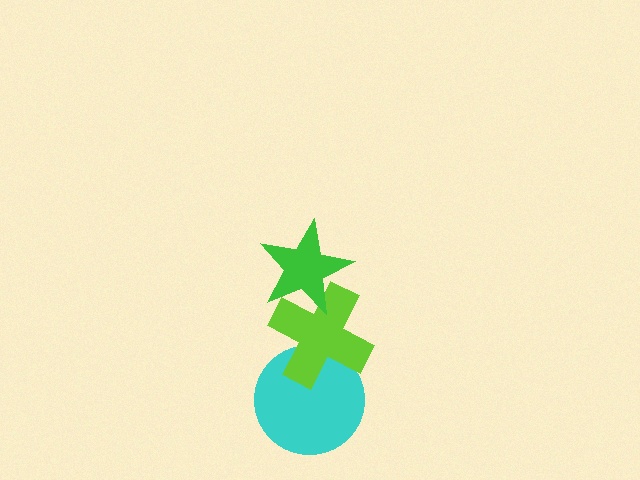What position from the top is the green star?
The green star is 1st from the top.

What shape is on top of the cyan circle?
The lime cross is on top of the cyan circle.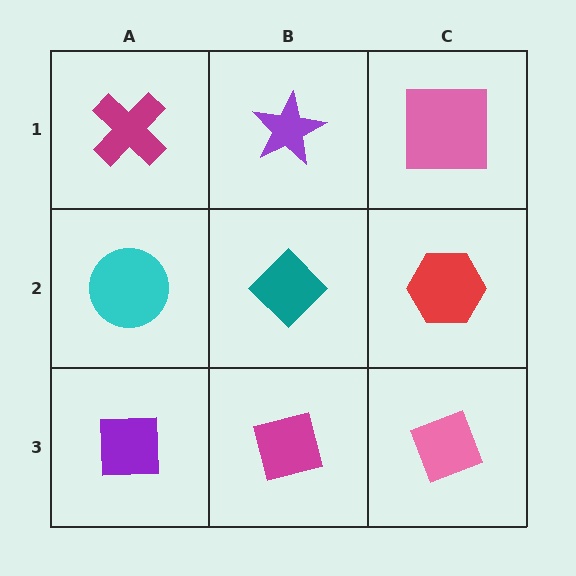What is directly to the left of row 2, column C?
A teal diamond.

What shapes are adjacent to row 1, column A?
A cyan circle (row 2, column A), a purple star (row 1, column B).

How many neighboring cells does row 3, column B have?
3.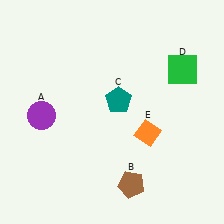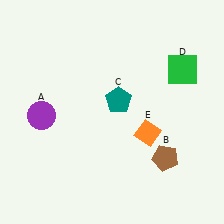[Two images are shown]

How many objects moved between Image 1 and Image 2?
1 object moved between the two images.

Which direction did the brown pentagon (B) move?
The brown pentagon (B) moved right.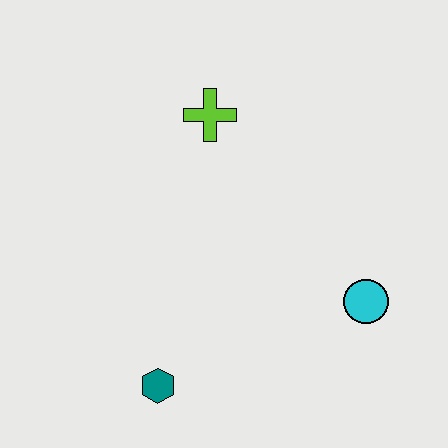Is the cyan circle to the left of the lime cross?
No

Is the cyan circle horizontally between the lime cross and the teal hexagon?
No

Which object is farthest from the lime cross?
The teal hexagon is farthest from the lime cross.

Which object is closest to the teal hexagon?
The cyan circle is closest to the teal hexagon.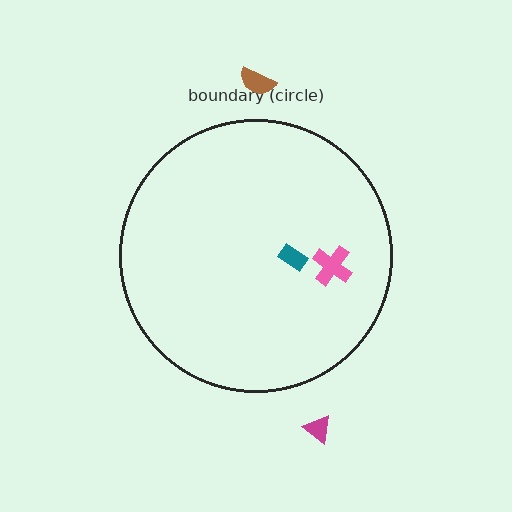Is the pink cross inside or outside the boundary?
Inside.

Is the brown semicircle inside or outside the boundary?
Outside.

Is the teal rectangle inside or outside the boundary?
Inside.